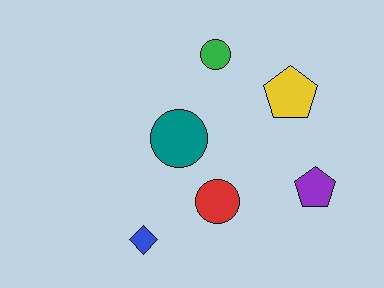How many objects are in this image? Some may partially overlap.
There are 6 objects.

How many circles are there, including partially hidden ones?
There are 3 circles.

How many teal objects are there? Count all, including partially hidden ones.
There is 1 teal object.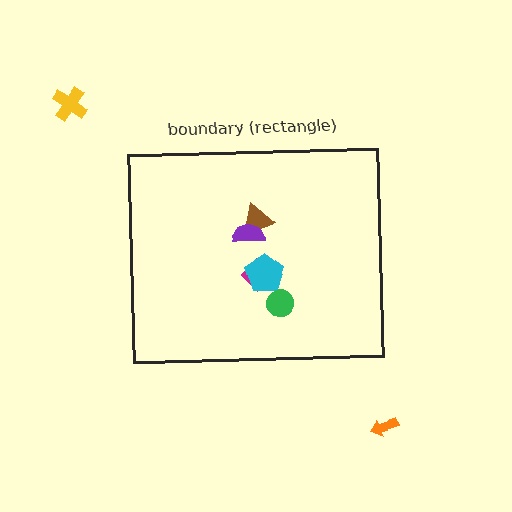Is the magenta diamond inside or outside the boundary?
Inside.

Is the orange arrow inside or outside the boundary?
Outside.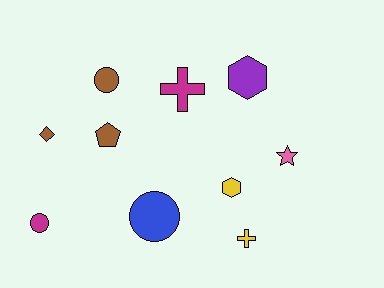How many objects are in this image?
There are 10 objects.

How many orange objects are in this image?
There are no orange objects.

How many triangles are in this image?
There are no triangles.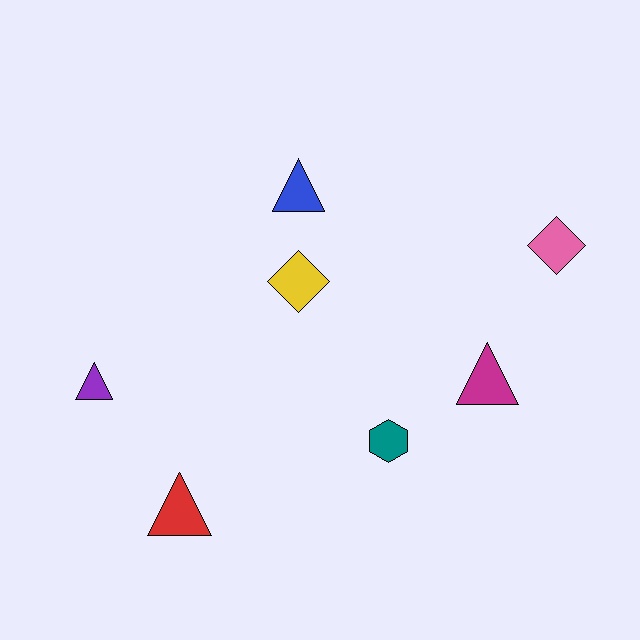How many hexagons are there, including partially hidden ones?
There is 1 hexagon.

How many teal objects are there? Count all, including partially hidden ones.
There is 1 teal object.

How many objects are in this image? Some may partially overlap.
There are 7 objects.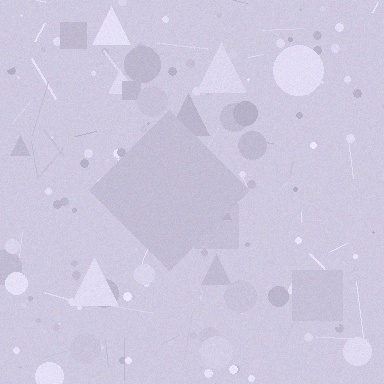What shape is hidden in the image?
A diamond is hidden in the image.